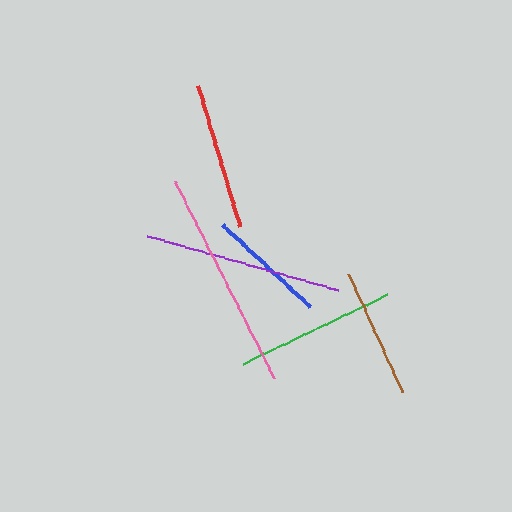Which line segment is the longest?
The pink line is the longest at approximately 221 pixels.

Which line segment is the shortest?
The blue line is the shortest at approximately 120 pixels.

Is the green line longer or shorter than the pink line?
The pink line is longer than the green line.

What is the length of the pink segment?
The pink segment is approximately 221 pixels long.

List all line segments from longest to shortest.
From longest to shortest: pink, purple, green, red, brown, blue.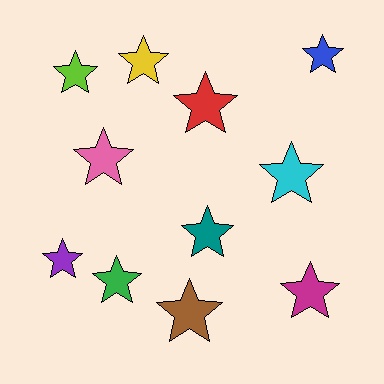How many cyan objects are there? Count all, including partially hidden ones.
There is 1 cyan object.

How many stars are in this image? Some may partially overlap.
There are 11 stars.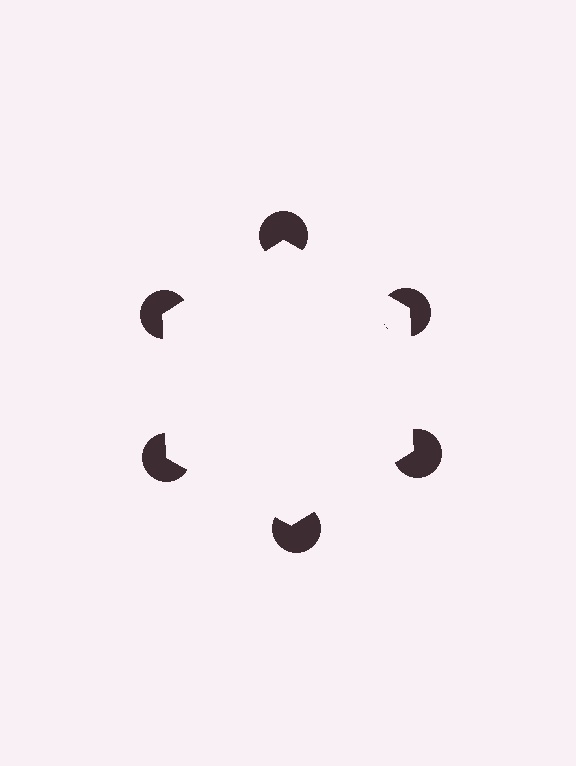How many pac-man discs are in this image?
There are 6 — one at each vertex of the illusory hexagon.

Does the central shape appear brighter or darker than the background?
It typically appears slightly brighter than the background, even though no actual brightness change is drawn.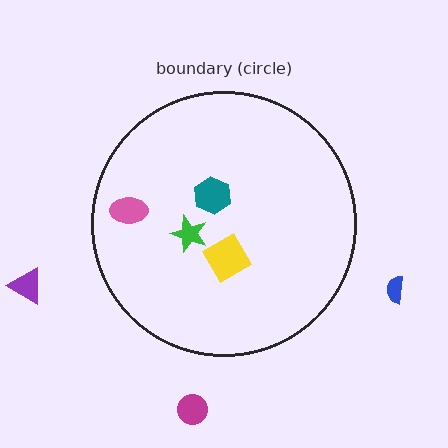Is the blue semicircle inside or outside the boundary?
Outside.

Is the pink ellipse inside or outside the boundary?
Inside.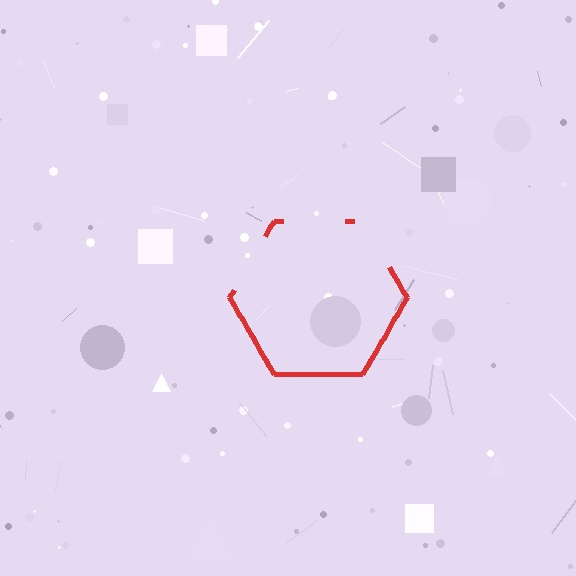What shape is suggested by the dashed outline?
The dashed outline suggests a hexagon.